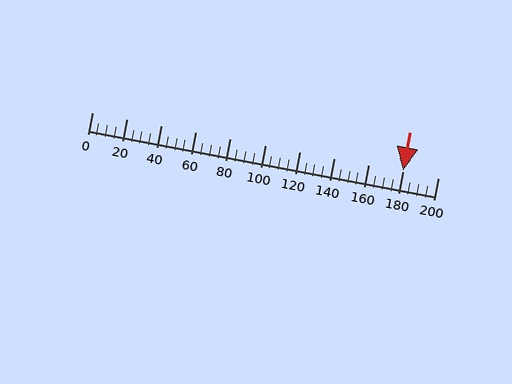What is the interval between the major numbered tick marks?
The major tick marks are spaced 20 units apart.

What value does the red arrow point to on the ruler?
The red arrow points to approximately 180.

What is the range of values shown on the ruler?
The ruler shows values from 0 to 200.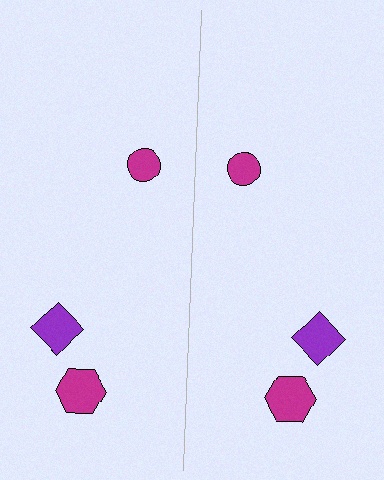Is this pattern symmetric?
Yes, this pattern has bilateral (reflection) symmetry.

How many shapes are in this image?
There are 6 shapes in this image.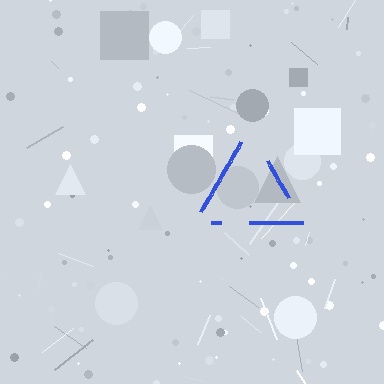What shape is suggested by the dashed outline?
The dashed outline suggests a triangle.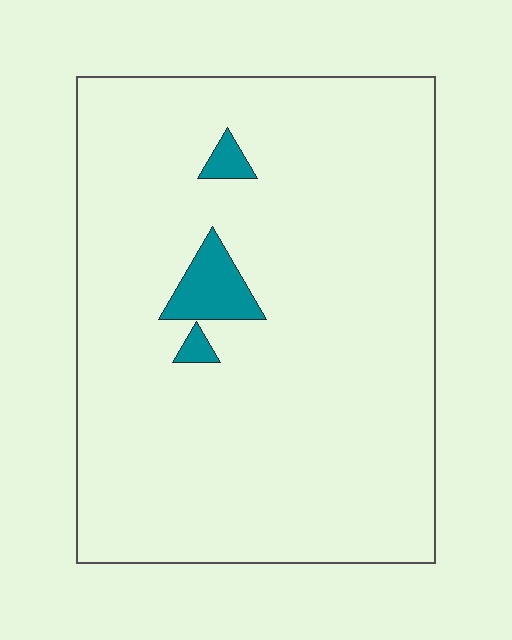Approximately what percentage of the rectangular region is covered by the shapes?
Approximately 5%.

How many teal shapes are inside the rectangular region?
3.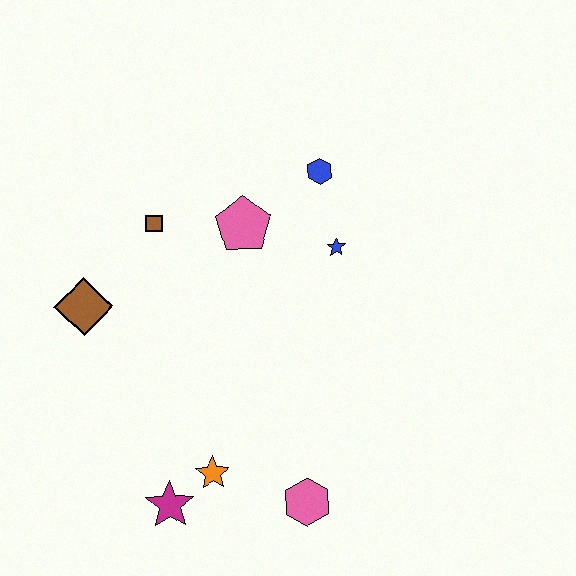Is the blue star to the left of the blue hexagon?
No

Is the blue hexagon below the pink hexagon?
No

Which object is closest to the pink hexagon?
The orange star is closest to the pink hexagon.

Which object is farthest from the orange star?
The blue hexagon is farthest from the orange star.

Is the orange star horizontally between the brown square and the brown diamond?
No